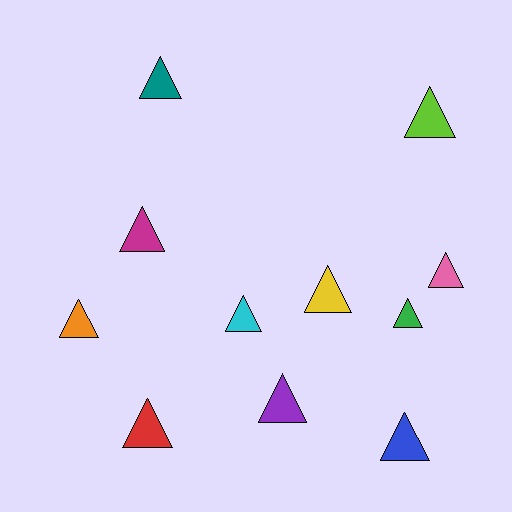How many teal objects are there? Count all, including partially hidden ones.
There is 1 teal object.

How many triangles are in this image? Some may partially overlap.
There are 11 triangles.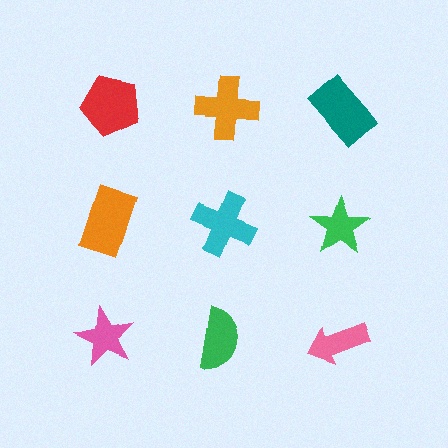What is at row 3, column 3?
A pink arrow.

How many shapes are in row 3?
3 shapes.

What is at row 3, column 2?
A green semicircle.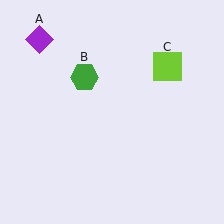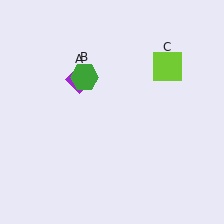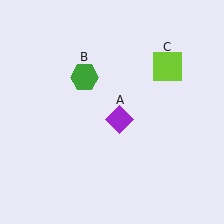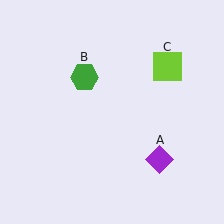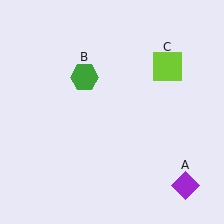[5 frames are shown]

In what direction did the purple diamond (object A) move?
The purple diamond (object A) moved down and to the right.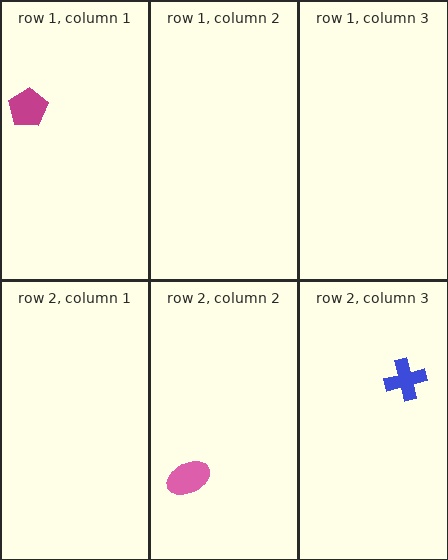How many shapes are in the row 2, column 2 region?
1.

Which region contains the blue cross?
The row 2, column 3 region.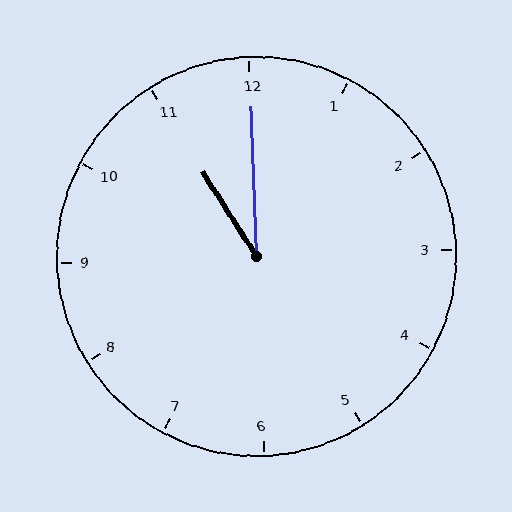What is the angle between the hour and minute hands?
Approximately 30 degrees.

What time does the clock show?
11:00.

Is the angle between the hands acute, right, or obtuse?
It is acute.